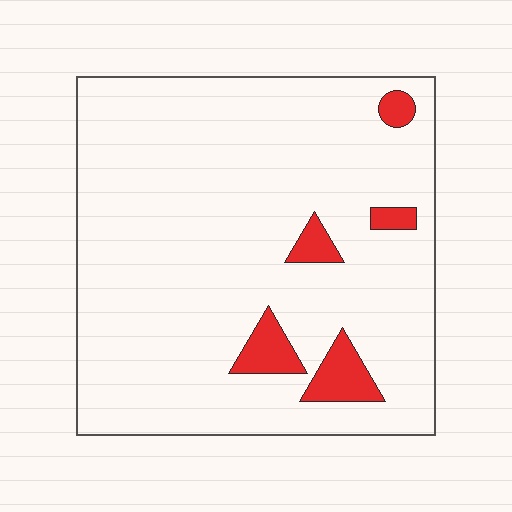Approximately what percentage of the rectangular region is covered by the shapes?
Approximately 10%.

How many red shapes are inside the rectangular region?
5.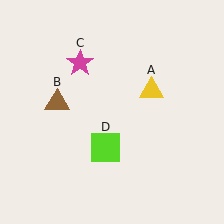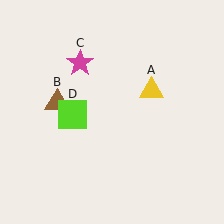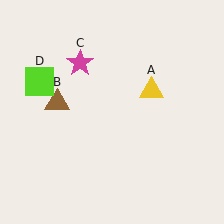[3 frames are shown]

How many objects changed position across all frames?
1 object changed position: lime square (object D).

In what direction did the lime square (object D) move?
The lime square (object D) moved up and to the left.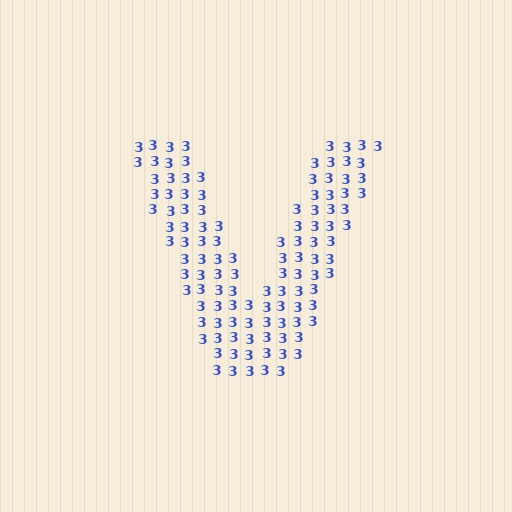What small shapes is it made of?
It is made of small digit 3's.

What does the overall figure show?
The overall figure shows the letter V.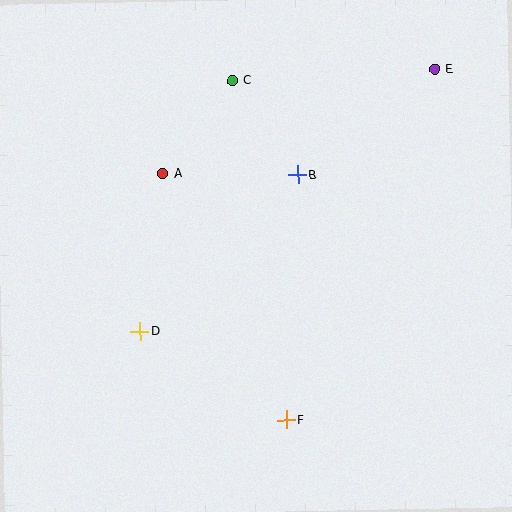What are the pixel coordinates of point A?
Point A is at (163, 173).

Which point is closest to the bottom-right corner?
Point F is closest to the bottom-right corner.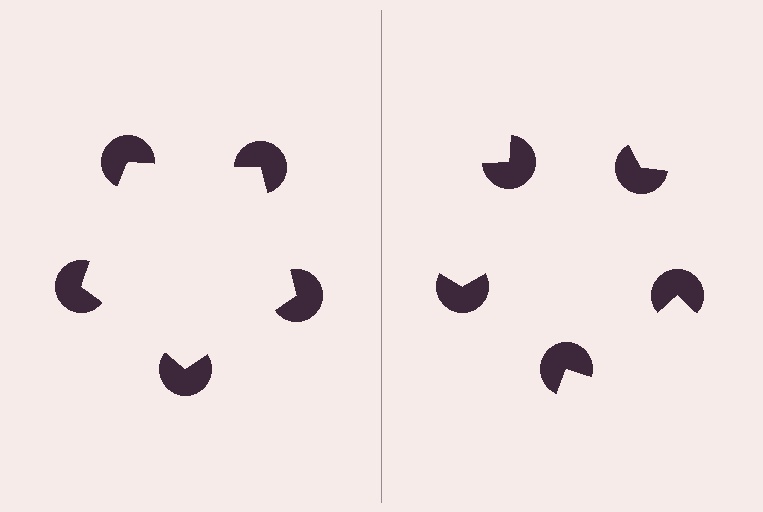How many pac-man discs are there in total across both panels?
10 — 5 on each side.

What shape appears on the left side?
An illusory pentagon.